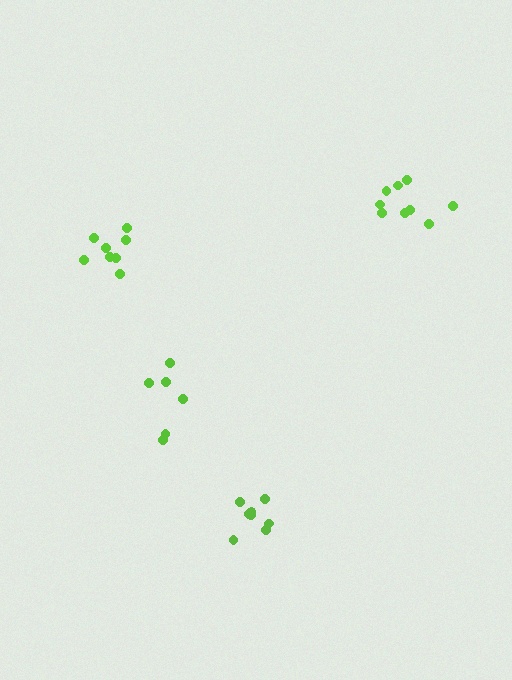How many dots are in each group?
Group 1: 6 dots, Group 2: 10 dots, Group 3: 8 dots, Group 4: 8 dots (32 total).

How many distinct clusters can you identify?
There are 4 distinct clusters.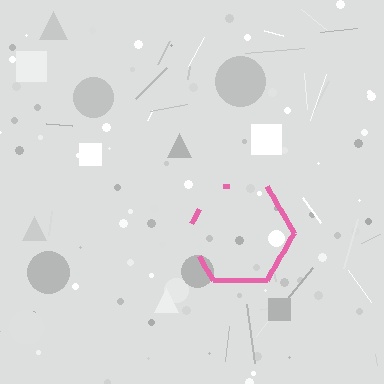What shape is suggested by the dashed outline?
The dashed outline suggests a hexagon.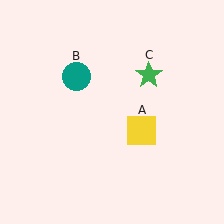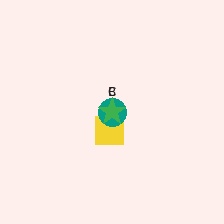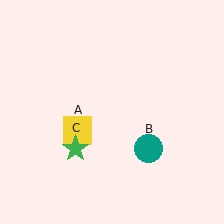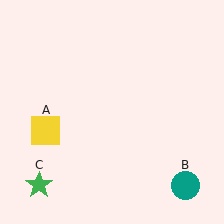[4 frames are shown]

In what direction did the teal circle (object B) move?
The teal circle (object B) moved down and to the right.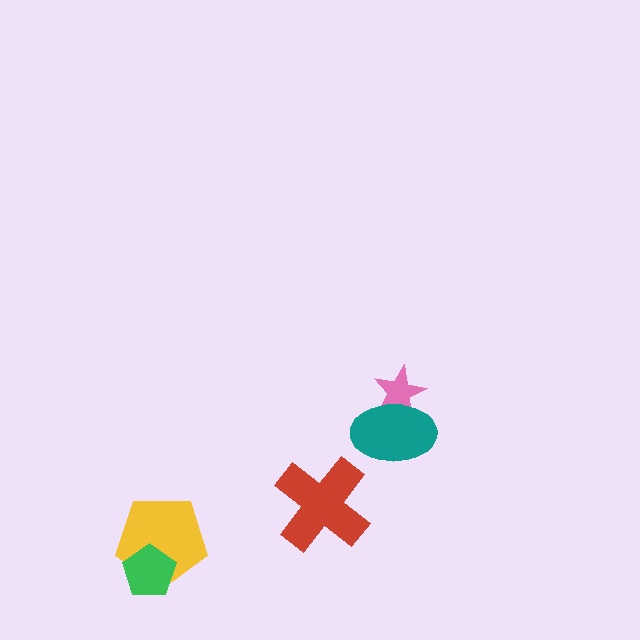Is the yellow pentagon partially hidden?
Yes, it is partially covered by another shape.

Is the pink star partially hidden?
Yes, it is partially covered by another shape.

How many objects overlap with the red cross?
0 objects overlap with the red cross.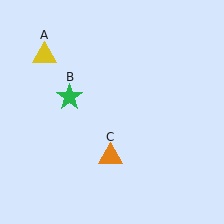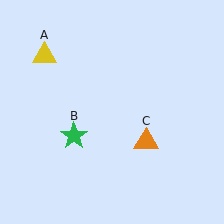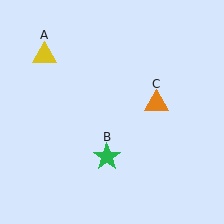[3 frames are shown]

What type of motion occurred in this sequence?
The green star (object B), orange triangle (object C) rotated counterclockwise around the center of the scene.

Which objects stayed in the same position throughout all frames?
Yellow triangle (object A) remained stationary.